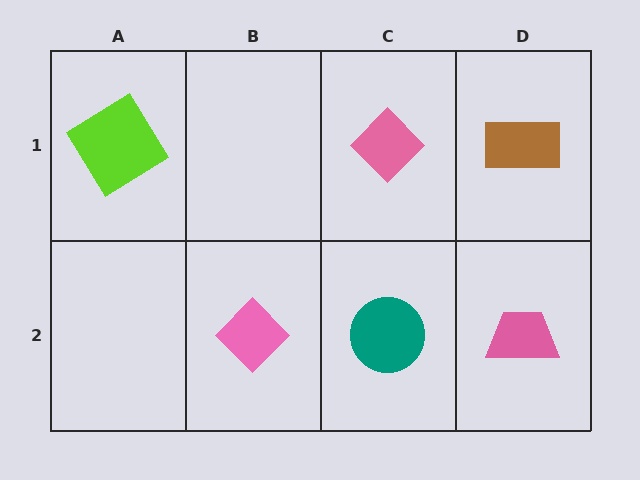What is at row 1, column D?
A brown rectangle.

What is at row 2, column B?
A pink diamond.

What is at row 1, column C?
A pink diamond.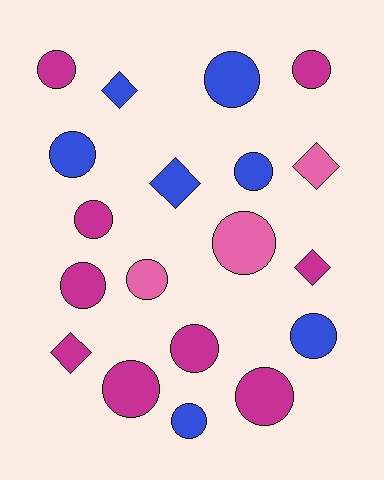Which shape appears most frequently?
Circle, with 14 objects.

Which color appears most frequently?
Magenta, with 9 objects.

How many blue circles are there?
There are 5 blue circles.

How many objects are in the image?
There are 19 objects.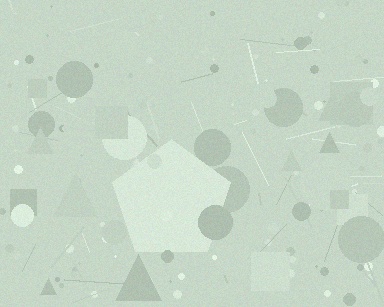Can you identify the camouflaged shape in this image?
The camouflaged shape is a pentagon.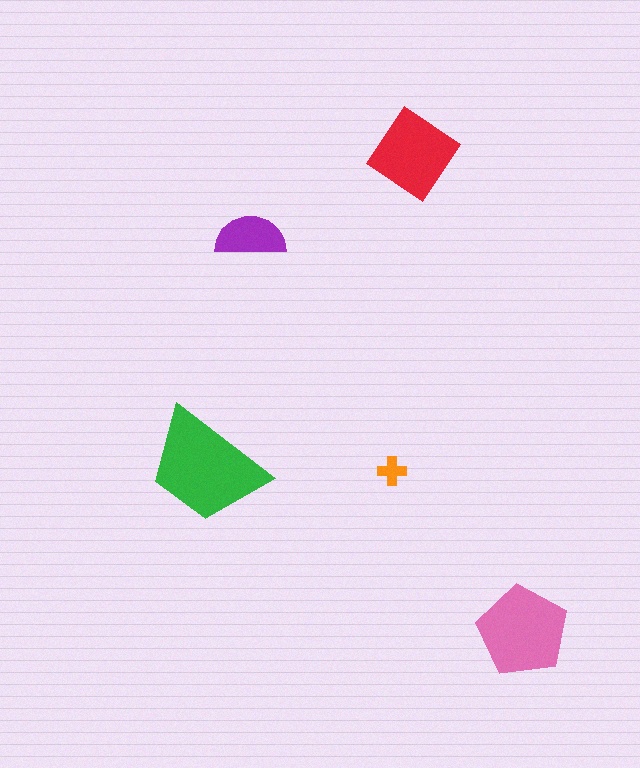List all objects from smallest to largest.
The orange cross, the purple semicircle, the red diamond, the pink pentagon, the green trapezoid.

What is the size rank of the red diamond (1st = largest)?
3rd.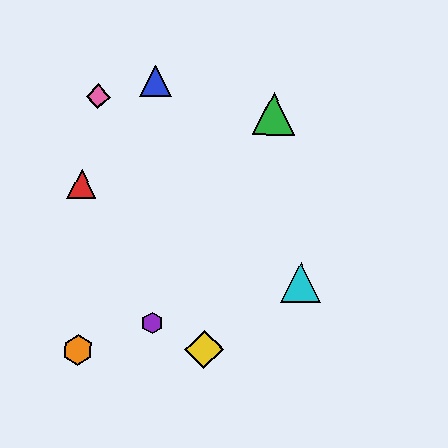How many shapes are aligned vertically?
2 shapes (the blue triangle, the purple hexagon) are aligned vertically.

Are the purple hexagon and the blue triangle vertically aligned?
Yes, both are at x≈152.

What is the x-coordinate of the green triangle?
The green triangle is at x≈274.